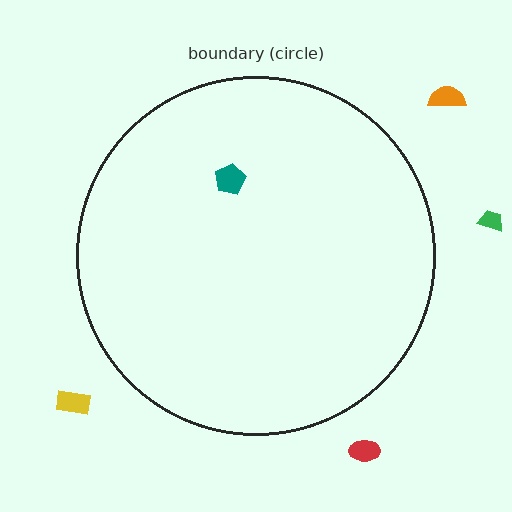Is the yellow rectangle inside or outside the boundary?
Outside.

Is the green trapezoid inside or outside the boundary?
Outside.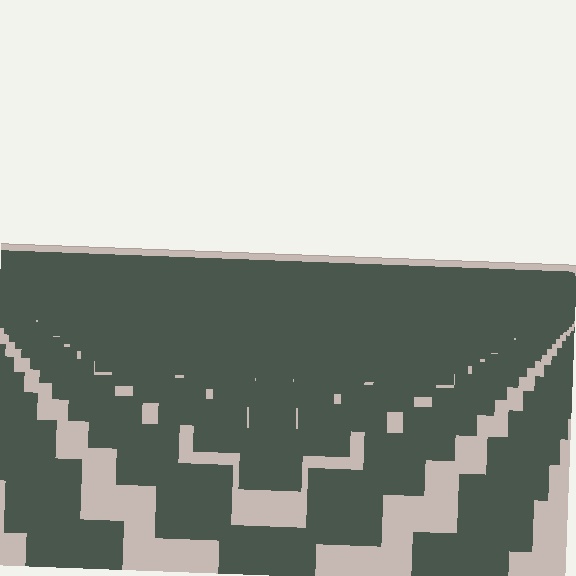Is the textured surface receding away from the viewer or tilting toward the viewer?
The surface is receding away from the viewer. Texture elements get smaller and denser toward the top.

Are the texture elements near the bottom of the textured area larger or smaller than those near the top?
Larger. Near the bottom, elements are closer to the viewer and appear at a bigger on-screen size.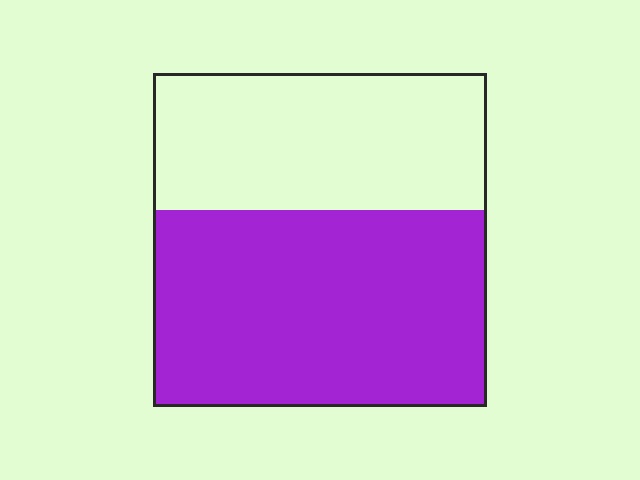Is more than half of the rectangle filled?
Yes.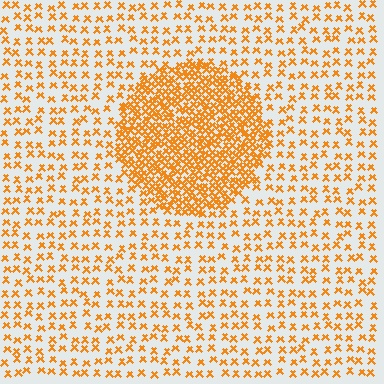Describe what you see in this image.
The image contains small orange elements arranged at two different densities. A circle-shaped region is visible where the elements are more densely packed than the surrounding area.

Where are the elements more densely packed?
The elements are more densely packed inside the circle boundary.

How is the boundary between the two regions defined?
The boundary is defined by a change in element density (approximately 2.9x ratio). All elements are the same color, size, and shape.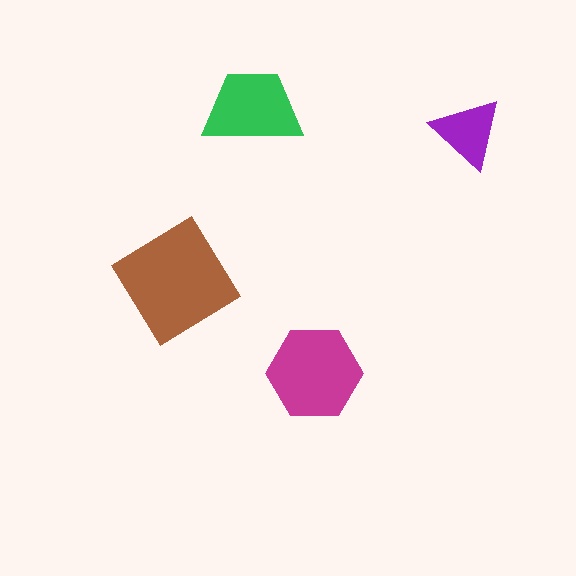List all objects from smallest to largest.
The purple triangle, the green trapezoid, the magenta hexagon, the brown diamond.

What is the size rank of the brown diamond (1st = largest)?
1st.